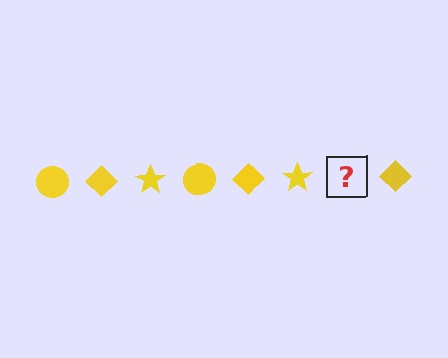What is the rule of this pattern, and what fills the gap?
The rule is that the pattern cycles through circle, diamond, star shapes in yellow. The gap should be filled with a yellow circle.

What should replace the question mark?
The question mark should be replaced with a yellow circle.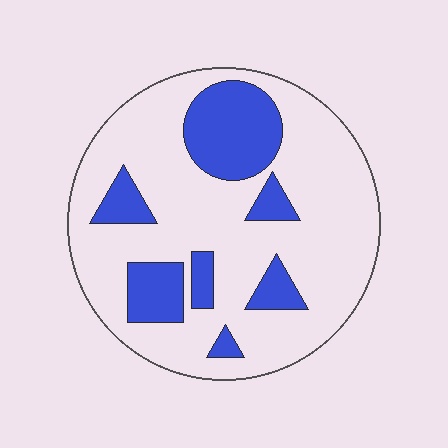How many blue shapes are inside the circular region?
7.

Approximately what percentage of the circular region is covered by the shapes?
Approximately 25%.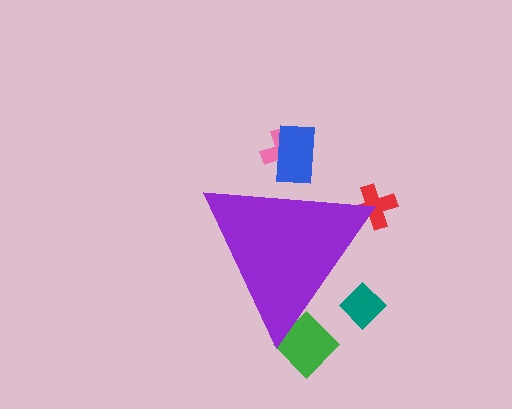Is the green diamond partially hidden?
Yes, the green diamond is partially hidden behind the purple triangle.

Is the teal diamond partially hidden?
Yes, the teal diamond is partially hidden behind the purple triangle.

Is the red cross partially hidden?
Yes, the red cross is partially hidden behind the purple triangle.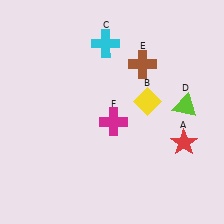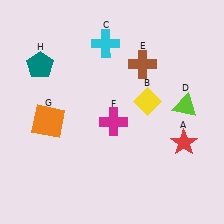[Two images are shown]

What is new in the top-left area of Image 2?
A teal pentagon (H) was added in the top-left area of Image 2.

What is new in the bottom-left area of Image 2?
An orange square (G) was added in the bottom-left area of Image 2.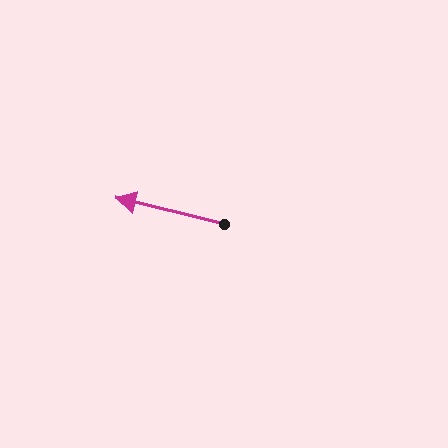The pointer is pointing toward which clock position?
Roughly 9 o'clock.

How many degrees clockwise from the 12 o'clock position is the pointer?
Approximately 284 degrees.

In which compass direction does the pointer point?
West.